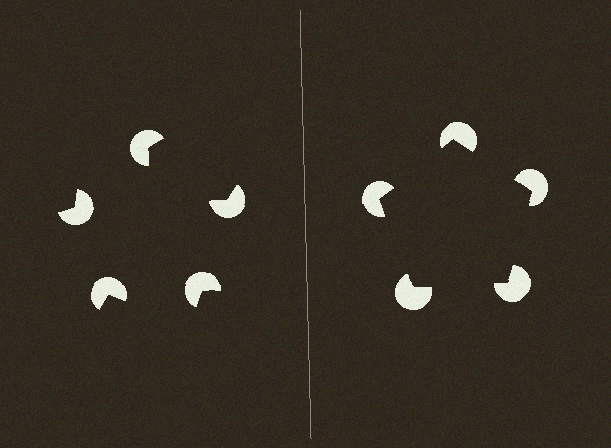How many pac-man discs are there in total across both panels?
10 — 5 on each side.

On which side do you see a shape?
An illusory pentagon appears on the right side. On the left side the wedge cuts are rotated, so no coherent shape forms.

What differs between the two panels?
The pac-man discs are positioned identically on both sides; only the wedge orientations differ. On the right they align to a pentagon; on the left they are misaligned.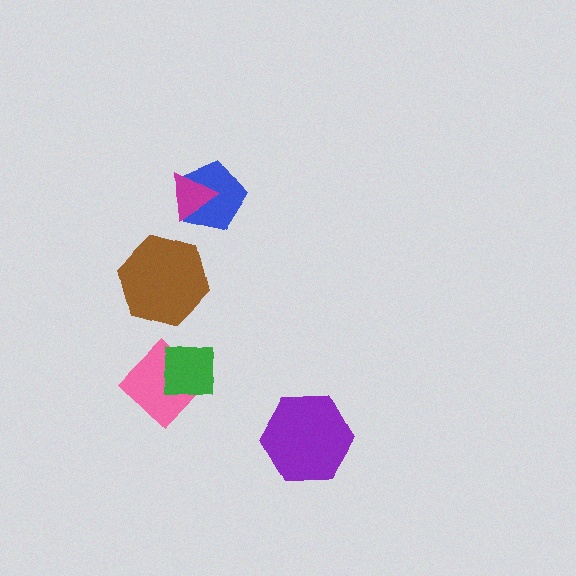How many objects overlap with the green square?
1 object overlaps with the green square.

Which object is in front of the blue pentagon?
The magenta triangle is in front of the blue pentagon.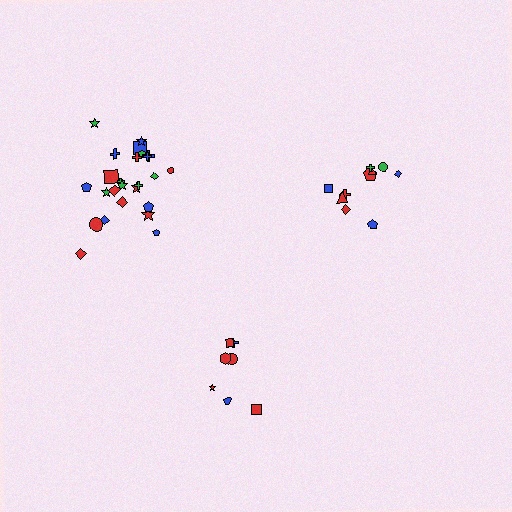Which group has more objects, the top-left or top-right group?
The top-left group.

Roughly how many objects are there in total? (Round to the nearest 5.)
Roughly 40 objects in total.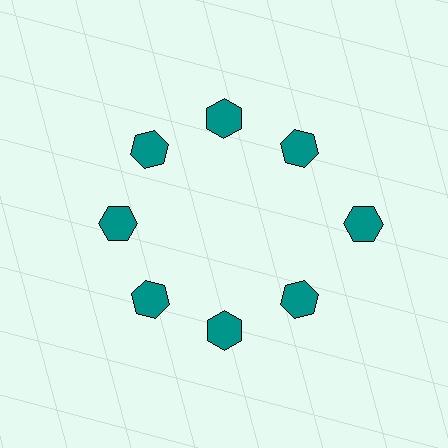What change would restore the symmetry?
The symmetry would be restored by moving it inward, back onto the ring so that all 8 hexagons sit at equal angles and equal distance from the center.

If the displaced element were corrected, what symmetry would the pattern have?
It would have 8-fold rotational symmetry — the pattern would map onto itself every 45 degrees.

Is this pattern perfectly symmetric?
No. The 8 teal hexagons are arranged in a ring, but one element near the 3 o'clock position is pushed outward from the center, breaking the 8-fold rotational symmetry.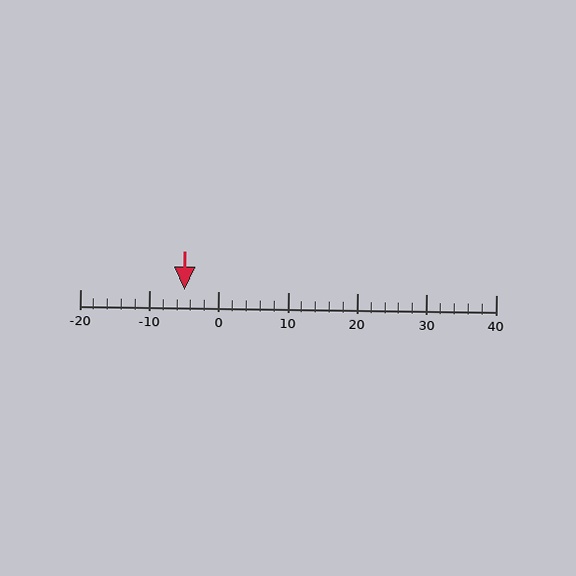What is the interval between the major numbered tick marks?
The major tick marks are spaced 10 units apart.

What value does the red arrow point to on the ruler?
The red arrow points to approximately -5.